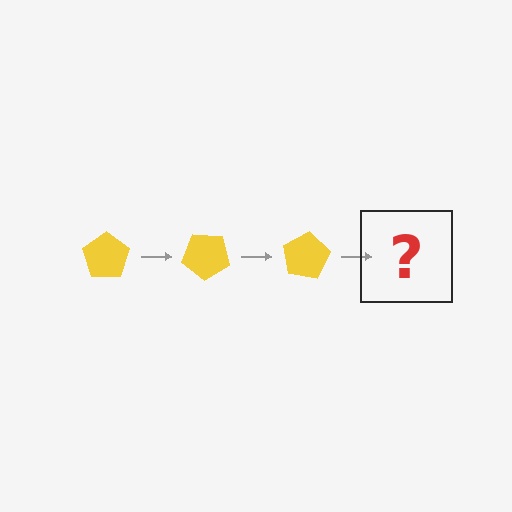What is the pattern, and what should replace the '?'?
The pattern is that the pentagon rotates 40 degrees each step. The '?' should be a yellow pentagon rotated 120 degrees.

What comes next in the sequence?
The next element should be a yellow pentagon rotated 120 degrees.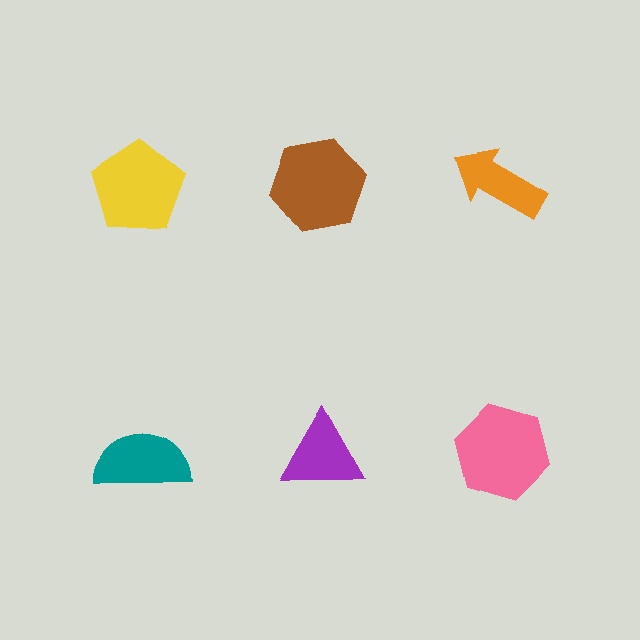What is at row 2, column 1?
A teal semicircle.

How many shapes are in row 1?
3 shapes.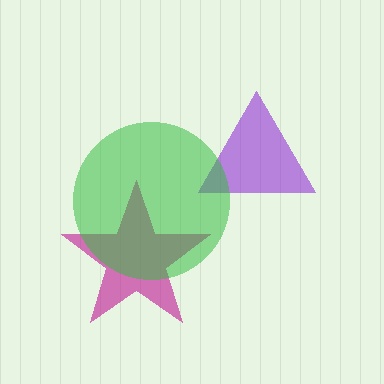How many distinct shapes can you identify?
There are 3 distinct shapes: a magenta star, a purple triangle, a green circle.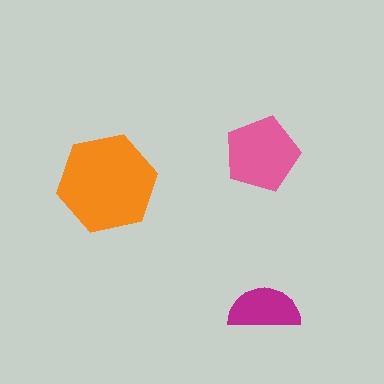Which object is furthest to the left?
The orange hexagon is leftmost.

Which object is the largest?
The orange hexagon.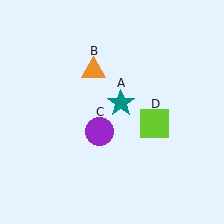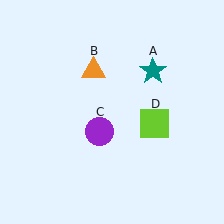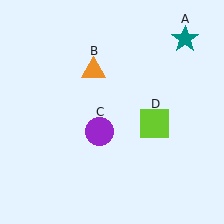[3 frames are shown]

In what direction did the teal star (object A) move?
The teal star (object A) moved up and to the right.